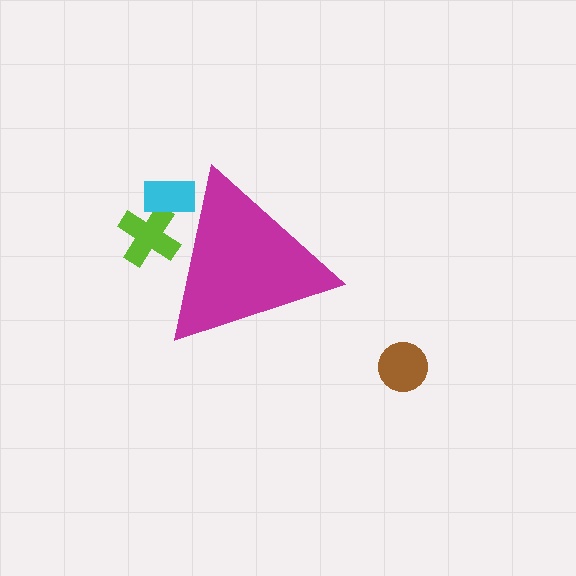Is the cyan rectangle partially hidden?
Yes, the cyan rectangle is partially hidden behind the magenta triangle.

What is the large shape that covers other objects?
A magenta triangle.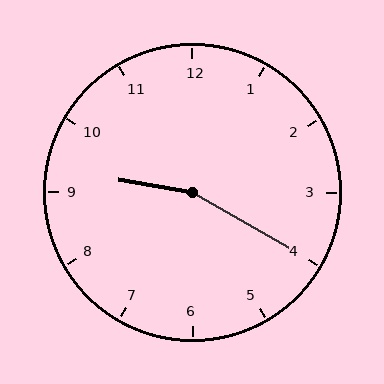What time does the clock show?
9:20.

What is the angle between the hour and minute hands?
Approximately 160 degrees.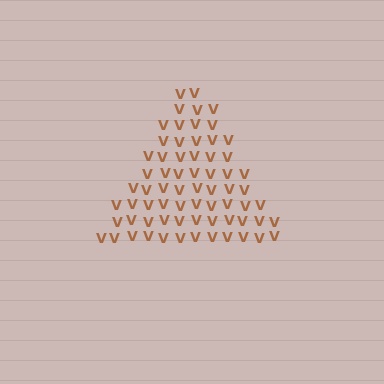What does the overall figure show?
The overall figure shows a triangle.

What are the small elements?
The small elements are letter V's.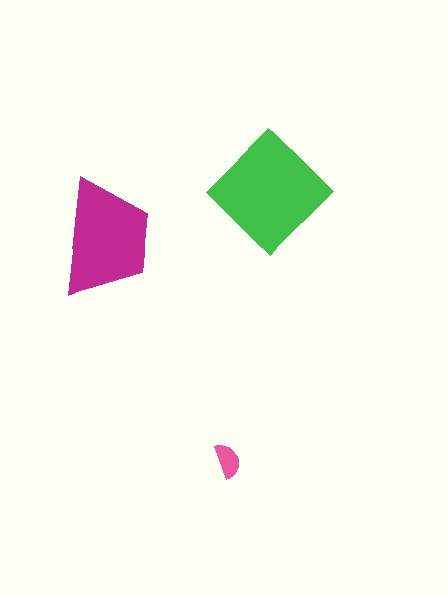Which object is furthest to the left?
The magenta trapezoid is leftmost.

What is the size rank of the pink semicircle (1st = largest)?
3rd.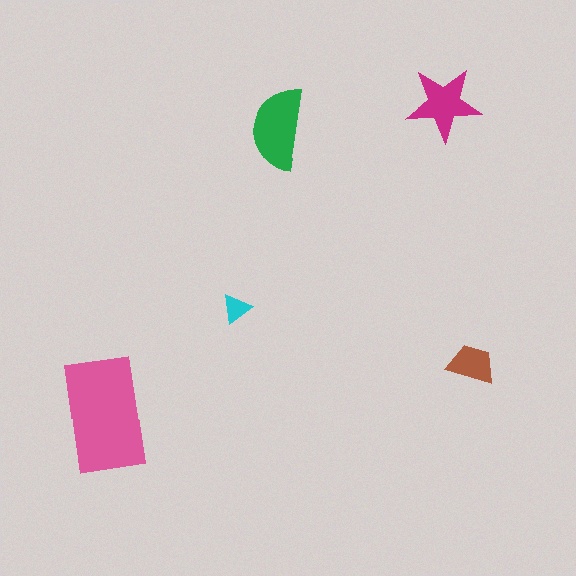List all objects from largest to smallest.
The pink rectangle, the green semicircle, the magenta star, the brown trapezoid, the cyan triangle.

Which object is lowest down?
The pink rectangle is bottommost.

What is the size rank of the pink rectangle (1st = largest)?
1st.